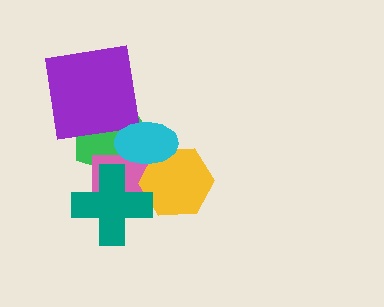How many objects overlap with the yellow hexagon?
3 objects overlap with the yellow hexagon.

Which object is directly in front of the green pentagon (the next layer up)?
The purple square is directly in front of the green pentagon.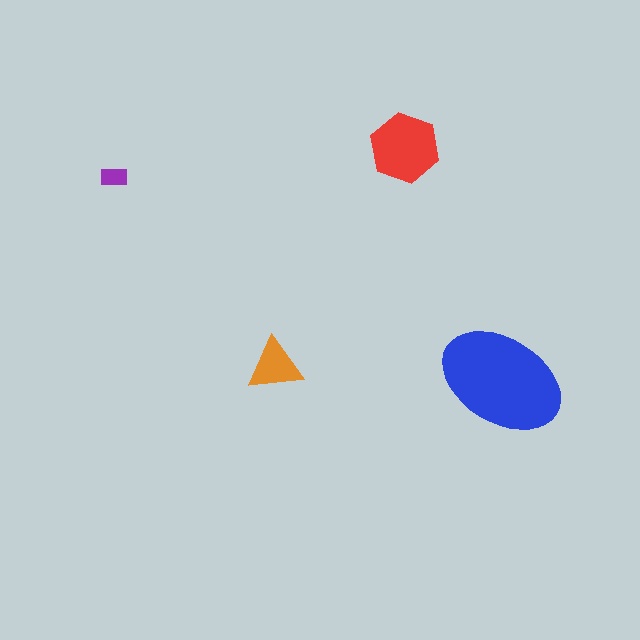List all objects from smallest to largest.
The purple rectangle, the orange triangle, the red hexagon, the blue ellipse.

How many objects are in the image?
There are 4 objects in the image.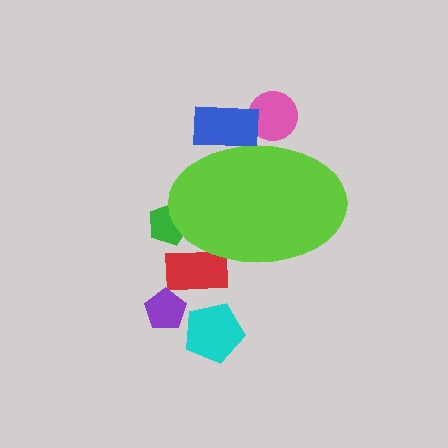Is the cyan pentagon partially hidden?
No, the cyan pentagon is fully visible.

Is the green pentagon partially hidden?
Yes, the green pentagon is partially hidden behind the lime ellipse.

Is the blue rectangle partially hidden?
Yes, the blue rectangle is partially hidden behind the lime ellipse.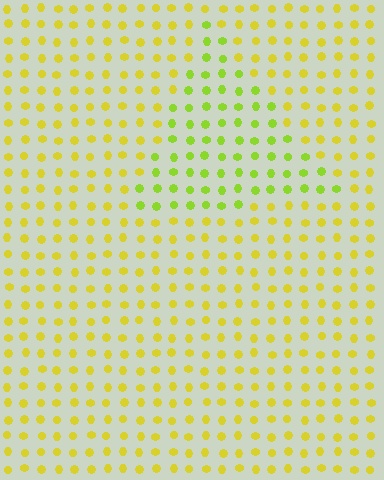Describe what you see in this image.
The image is filled with small yellow elements in a uniform arrangement. A triangle-shaped region is visible where the elements are tinted to a slightly different hue, forming a subtle color boundary.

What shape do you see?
I see a triangle.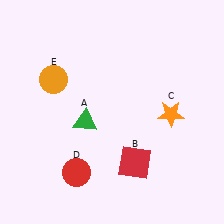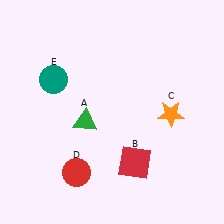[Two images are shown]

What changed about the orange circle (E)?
In Image 1, E is orange. In Image 2, it changed to teal.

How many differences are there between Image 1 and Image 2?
There is 1 difference between the two images.